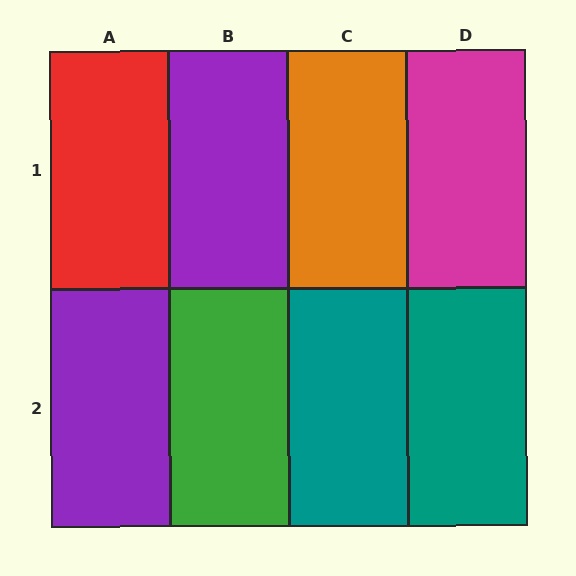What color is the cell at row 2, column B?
Green.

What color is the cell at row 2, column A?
Purple.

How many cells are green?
1 cell is green.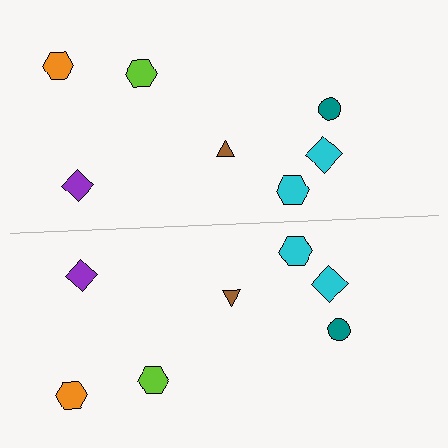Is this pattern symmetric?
Yes, this pattern has bilateral (reflection) symmetry.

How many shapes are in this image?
There are 14 shapes in this image.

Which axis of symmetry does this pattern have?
The pattern has a horizontal axis of symmetry running through the center of the image.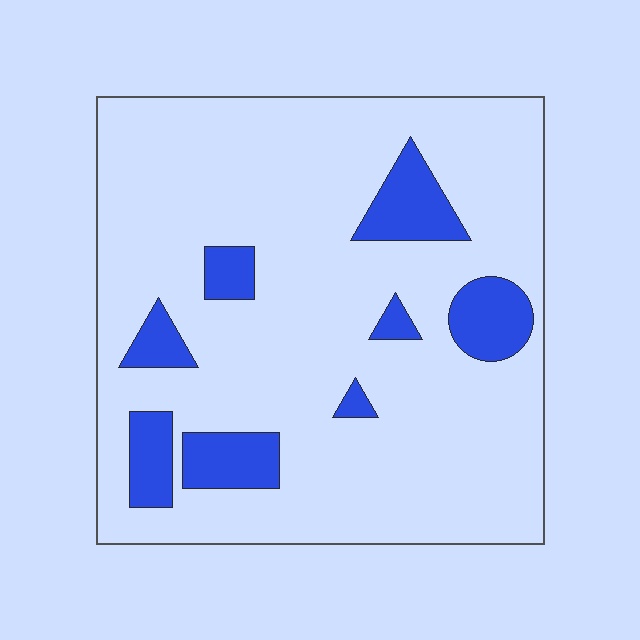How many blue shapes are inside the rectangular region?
8.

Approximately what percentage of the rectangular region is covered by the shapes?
Approximately 15%.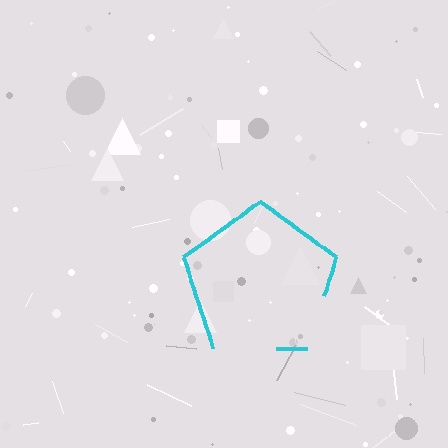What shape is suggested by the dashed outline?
The dashed outline suggests a pentagon.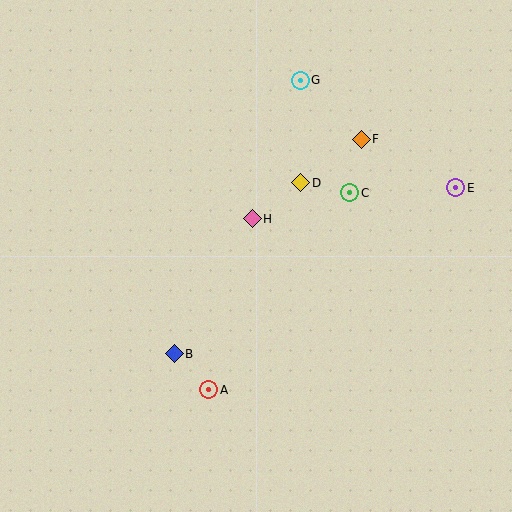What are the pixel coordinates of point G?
Point G is at (300, 80).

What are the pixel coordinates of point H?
Point H is at (252, 219).